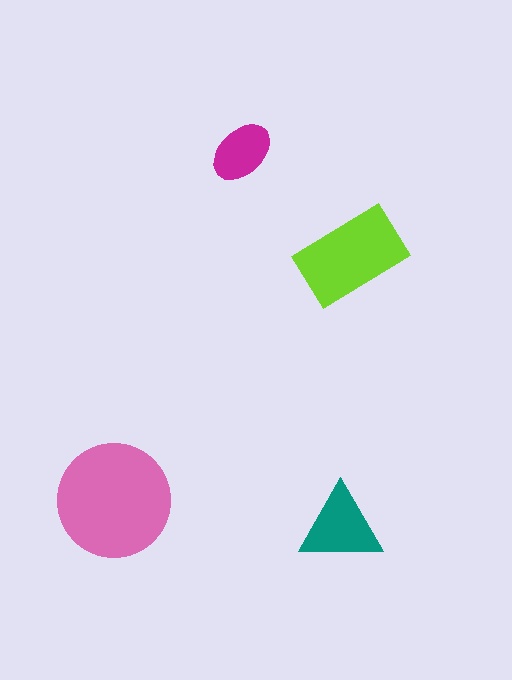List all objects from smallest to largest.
The magenta ellipse, the teal triangle, the lime rectangle, the pink circle.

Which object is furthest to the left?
The pink circle is leftmost.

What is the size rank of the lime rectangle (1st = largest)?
2nd.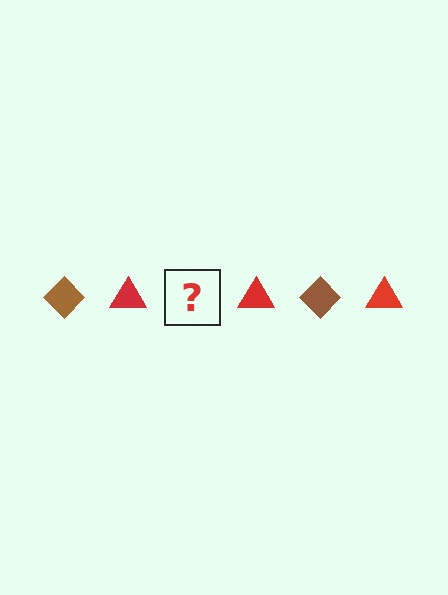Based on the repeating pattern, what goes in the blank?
The blank should be a brown diamond.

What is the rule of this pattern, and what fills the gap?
The rule is that the pattern alternates between brown diamond and red triangle. The gap should be filled with a brown diamond.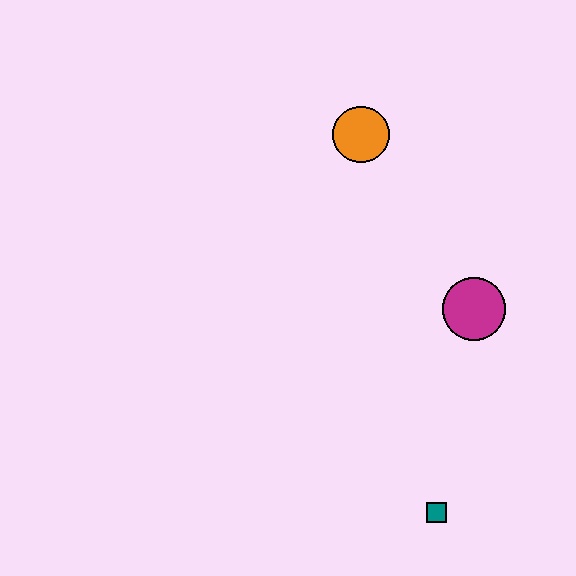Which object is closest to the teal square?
The magenta circle is closest to the teal square.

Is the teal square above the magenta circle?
No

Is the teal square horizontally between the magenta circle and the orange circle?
Yes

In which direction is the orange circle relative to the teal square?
The orange circle is above the teal square.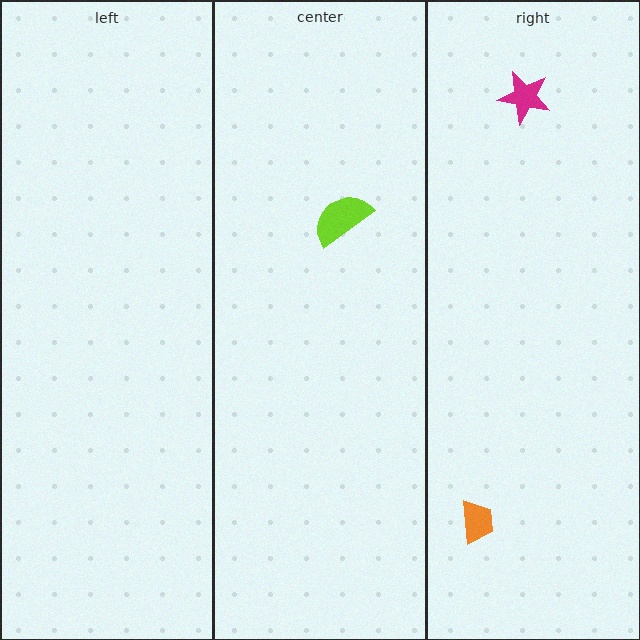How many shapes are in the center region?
1.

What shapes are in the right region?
The orange trapezoid, the magenta star.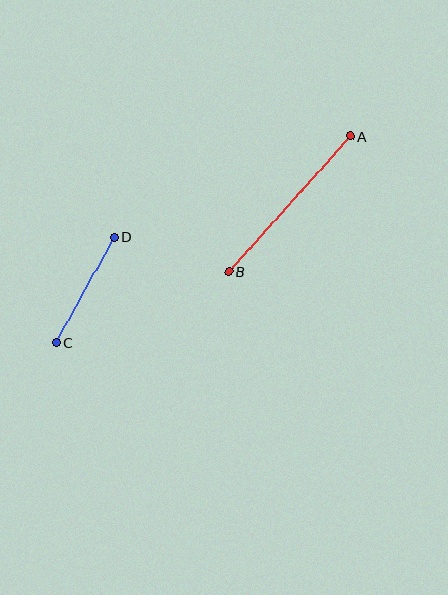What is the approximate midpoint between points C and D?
The midpoint is at approximately (85, 290) pixels.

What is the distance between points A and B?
The distance is approximately 182 pixels.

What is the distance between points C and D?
The distance is approximately 120 pixels.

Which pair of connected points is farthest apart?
Points A and B are farthest apart.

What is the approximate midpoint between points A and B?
The midpoint is at approximately (290, 204) pixels.